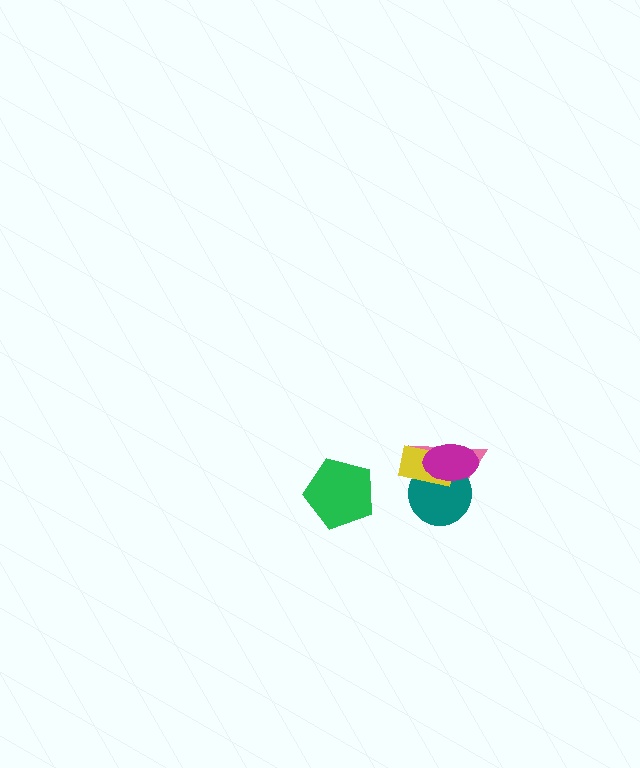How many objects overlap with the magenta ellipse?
3 objects overlap with the magenta ellipse.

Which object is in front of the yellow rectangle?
The magenta ellipse is in front of the yellow rectangle.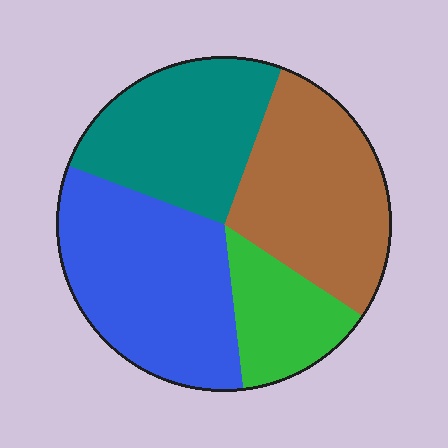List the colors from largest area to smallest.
From largest to smallest: blue, brown, teal, green.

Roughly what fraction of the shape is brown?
Brown takes up about one quarter (1/4) of the shape.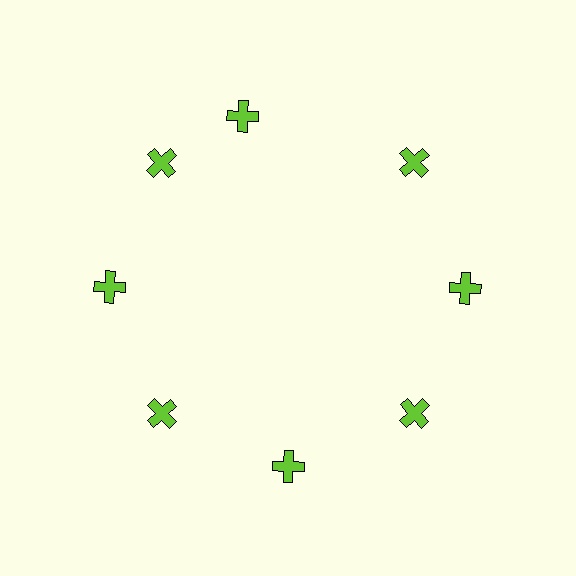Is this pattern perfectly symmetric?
No. The 8 lime crosses are arranged in a ring, but one element near the 12 o'clock position is rotated out of alignment along the ring, breaking the 8-fold rotational symmetry.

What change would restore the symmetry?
The symmetry would be restored by rotating it back into even spacing with its neighbors so that all 8 crosses sit at equal angles and equal distance from the center.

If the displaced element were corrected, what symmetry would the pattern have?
It would have 8-fold rotational symmetry — the pattern would map onto itself every 45 degrees.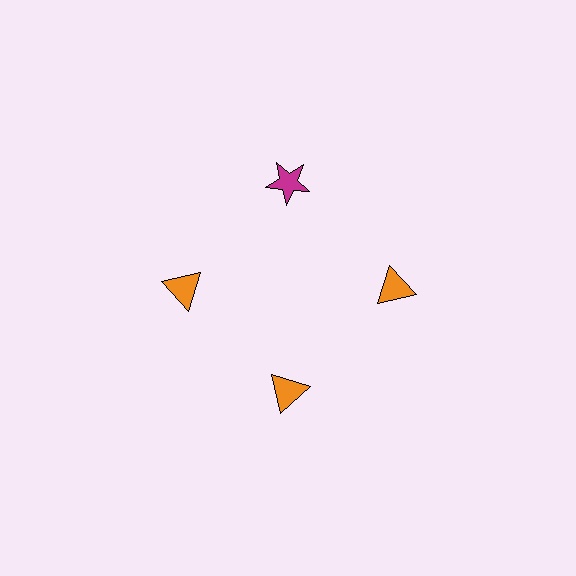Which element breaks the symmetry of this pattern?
The magenta star at roughly the 12 o'clock position breaks the symmetry. All other shapes are orange triangles.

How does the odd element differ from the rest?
It differs in both color (magenta instead of orange) and shape (star instead of triangle).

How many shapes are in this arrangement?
There are 4 shapes arranged in a ring pattern.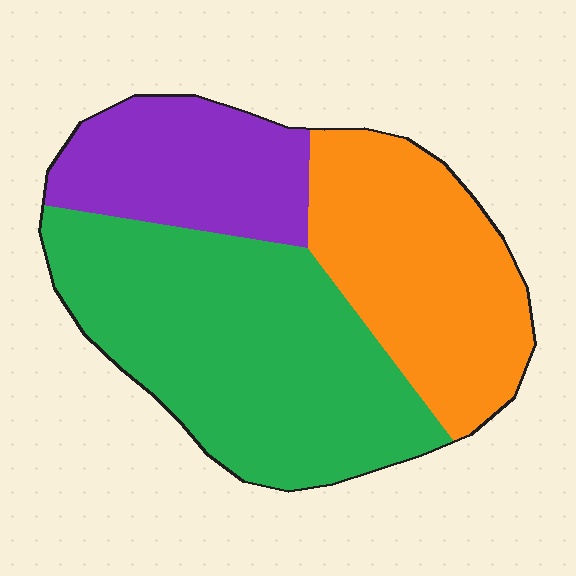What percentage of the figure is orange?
Orange covers 31% of the figure.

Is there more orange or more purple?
Orange.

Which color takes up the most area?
Green, at roughly 45%.